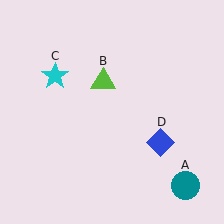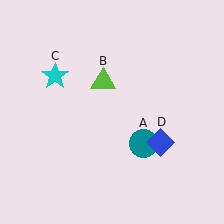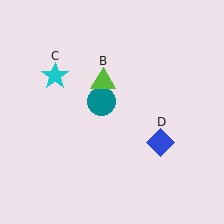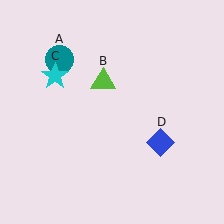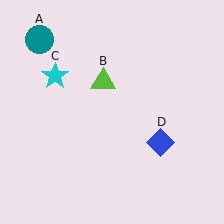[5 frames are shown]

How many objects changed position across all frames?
1 object changed position: teal circle (object A).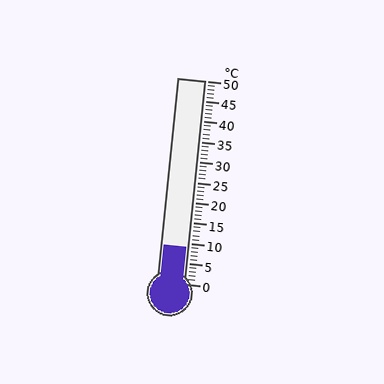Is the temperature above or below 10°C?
The temperature is below 10°C.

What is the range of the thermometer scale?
The thermometer scale ranges from 0°C to 50°C.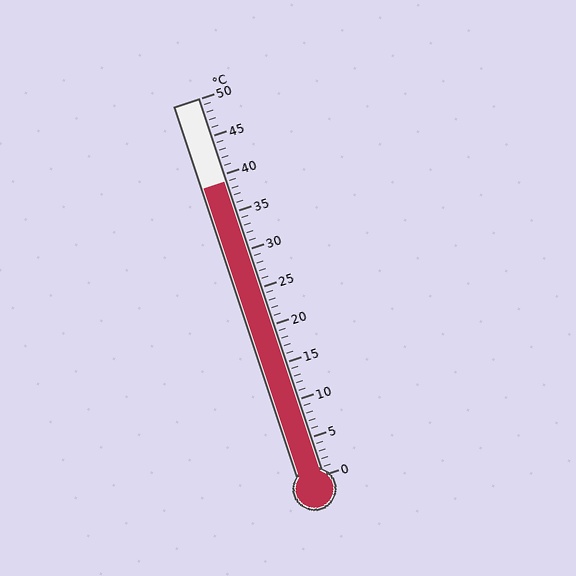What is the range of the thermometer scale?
The thermometer scale ranges from 0°C to 50°C.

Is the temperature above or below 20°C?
The temperature is above 20°C.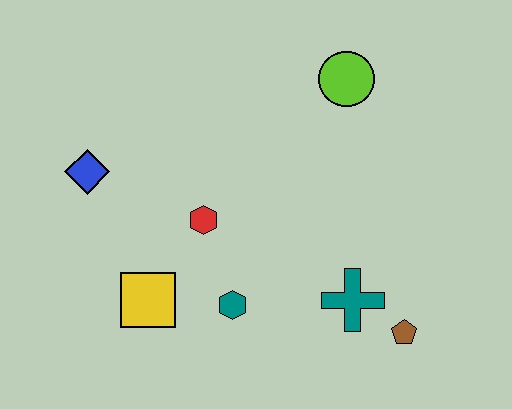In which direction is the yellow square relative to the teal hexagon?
The yellow square is to the left of the teal hexagon.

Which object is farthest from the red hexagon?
The brown pentagon is farthest from the red hexagon.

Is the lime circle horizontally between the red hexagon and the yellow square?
No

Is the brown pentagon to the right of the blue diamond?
Yes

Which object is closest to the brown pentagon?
The teal cross is closest to the brown pentagon.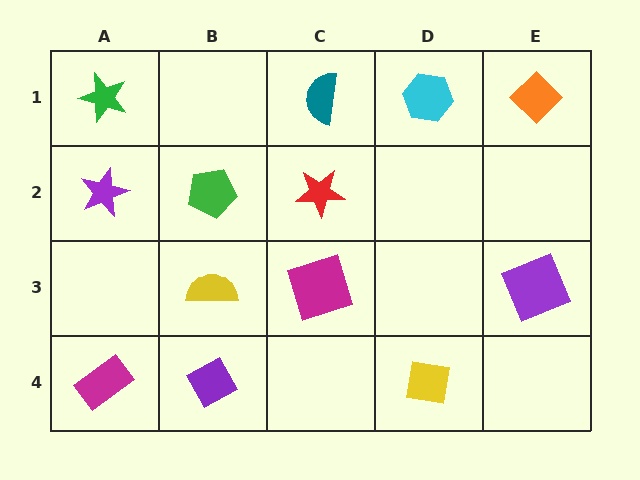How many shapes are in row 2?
3 shapes.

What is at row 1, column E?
An orange diamond.